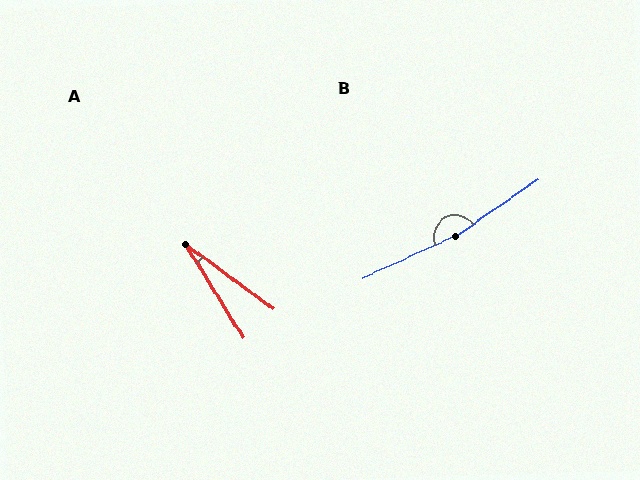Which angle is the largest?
B, at approximately 170 degrees.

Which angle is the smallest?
A, at approximately 22 degrees.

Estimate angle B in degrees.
Approximately 170 degrees.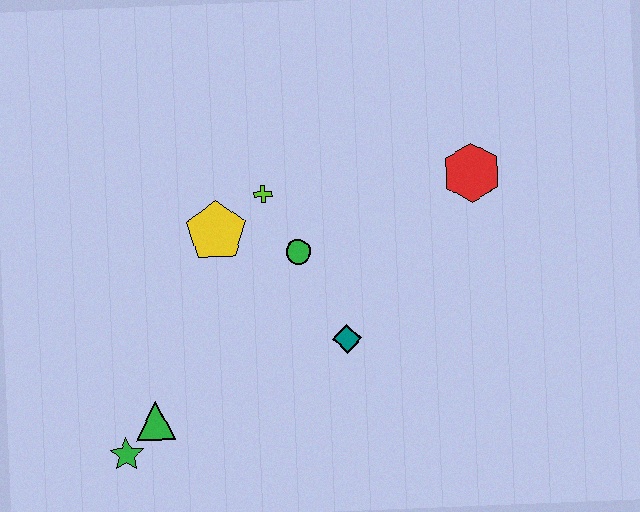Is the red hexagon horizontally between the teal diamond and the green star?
No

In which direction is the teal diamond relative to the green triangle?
The teal diamond is to the right of the green triangle.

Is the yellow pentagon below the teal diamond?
No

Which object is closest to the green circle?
The lime cross is closest to the green circle.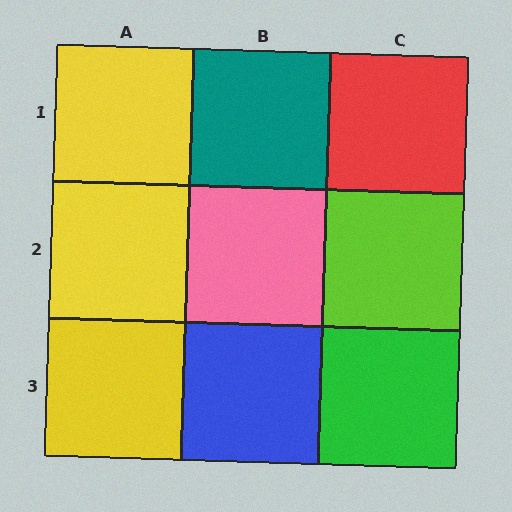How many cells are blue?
1 cell is blue.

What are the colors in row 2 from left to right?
Yellow, pink, lime.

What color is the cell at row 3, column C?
Green.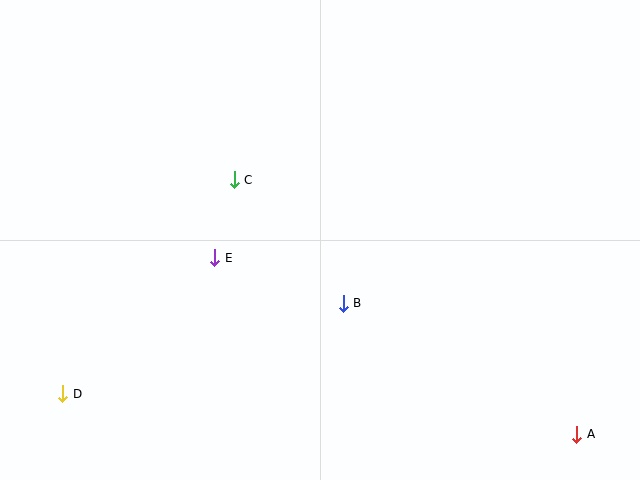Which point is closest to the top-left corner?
Point C is closest to the top-left corner.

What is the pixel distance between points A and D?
The distance between A and D is 516 pixels.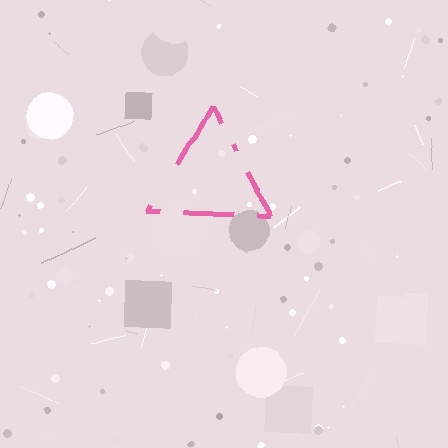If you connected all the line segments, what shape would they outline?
They would outline a triangle.